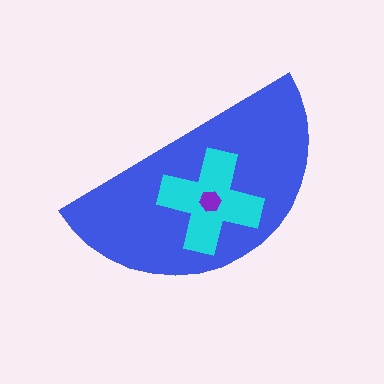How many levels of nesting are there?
3.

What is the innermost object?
The purple hexagon.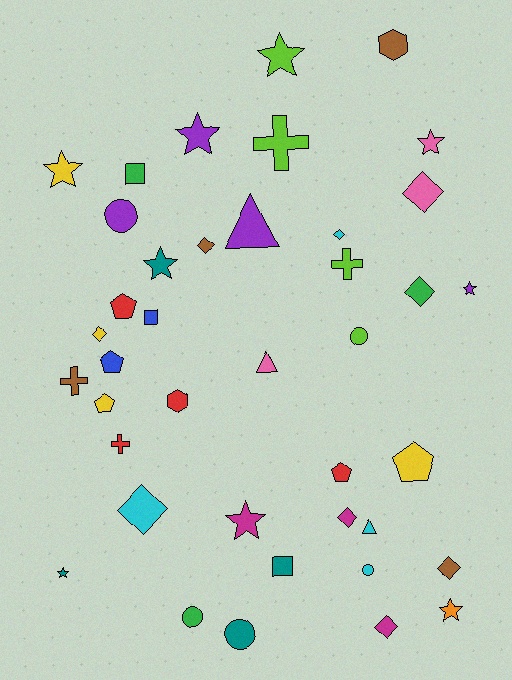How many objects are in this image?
There are 40 objects.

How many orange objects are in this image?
There is 1 orange object.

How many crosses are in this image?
There are 4 crosses.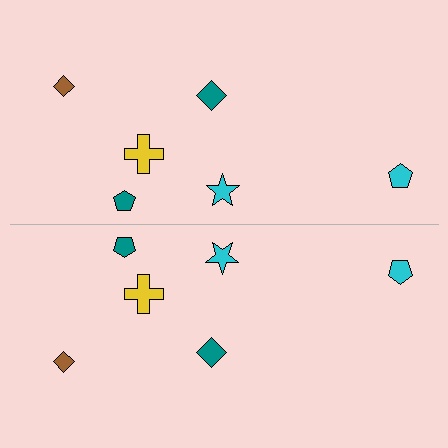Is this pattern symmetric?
Yes, this pattern has bilateral (reflection) symmetry.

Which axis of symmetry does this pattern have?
The pattern has a horizontal axis of symmetry running through the center of the image.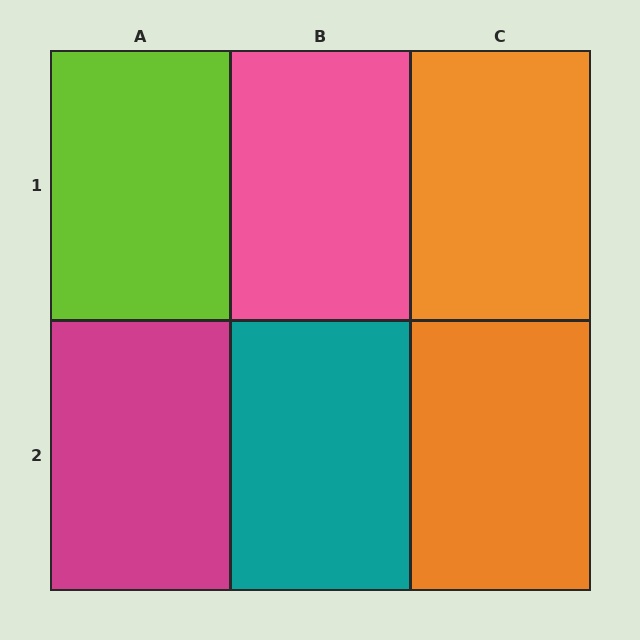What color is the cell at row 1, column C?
Orange.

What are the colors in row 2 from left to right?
Magenta, teal, orange.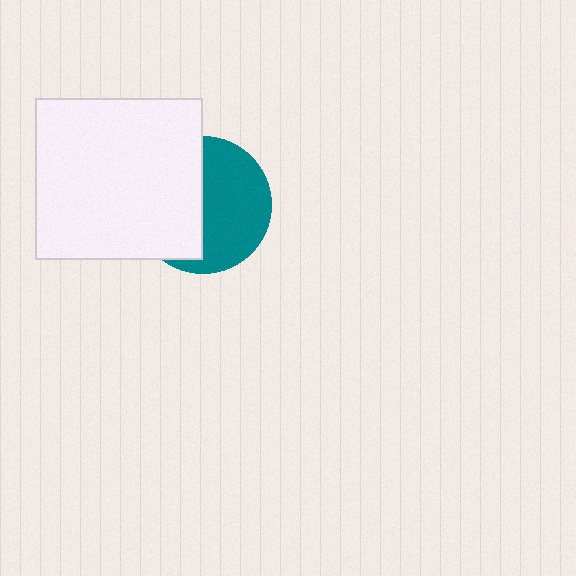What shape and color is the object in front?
The object in front is a white rectangle.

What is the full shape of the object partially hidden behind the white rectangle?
The partially hidden object is a teal circle.